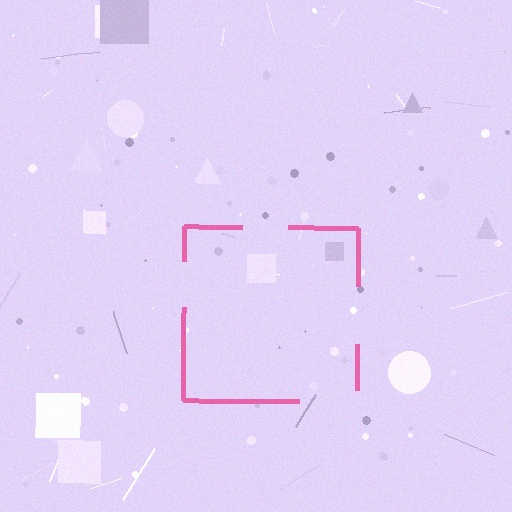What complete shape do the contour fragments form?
The contour fragments form a square.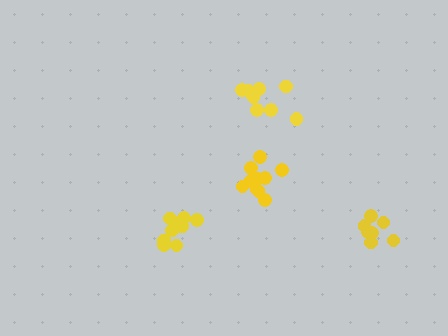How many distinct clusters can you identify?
There are 4 distinct clusters.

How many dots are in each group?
Group 1: 7 dots, Group 2: 8 dots, Group 3: 9 dots, Group 4: 10 dots (34 total).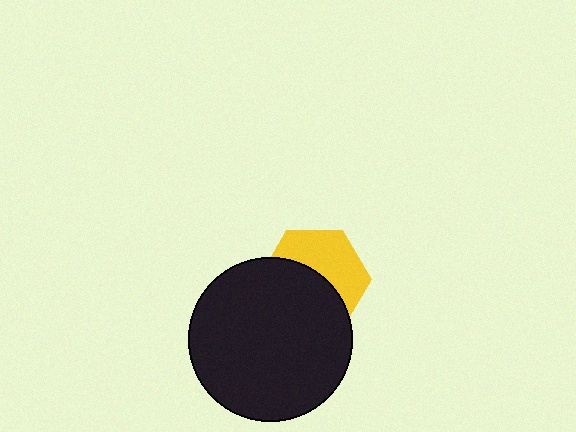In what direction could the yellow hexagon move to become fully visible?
The yellow hexagon could move up. That would shift it out from behind the black circle entirely.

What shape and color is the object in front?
The object in front is a black circle.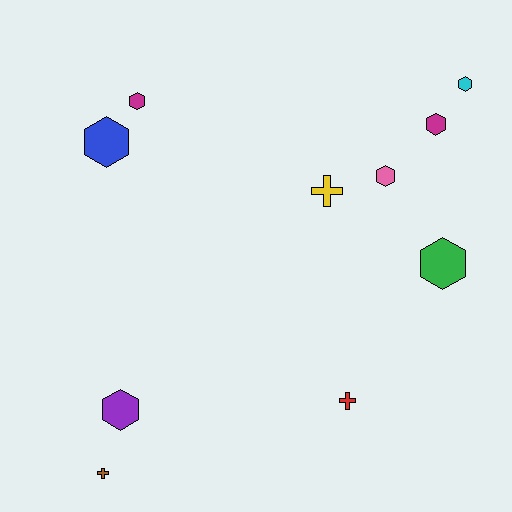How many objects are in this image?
There are 10 objects.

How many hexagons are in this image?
There are 7 hexagons.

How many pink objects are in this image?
There is 1 pink object.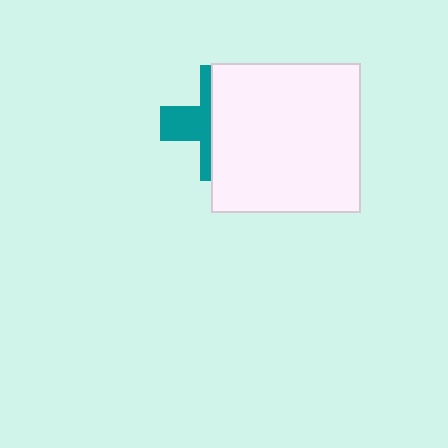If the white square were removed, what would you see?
You would see the complete teal cross.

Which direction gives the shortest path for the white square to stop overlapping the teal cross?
Moving right gives the shortest separation.